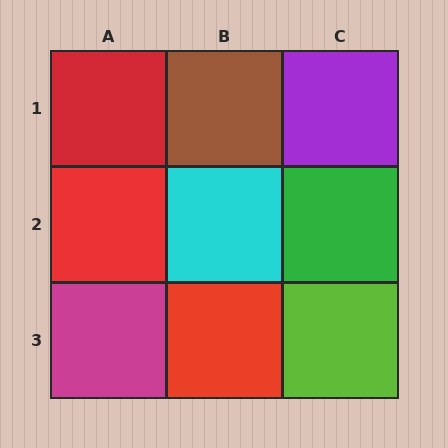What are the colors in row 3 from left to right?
Magenta, red, lime.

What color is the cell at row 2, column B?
Cyan.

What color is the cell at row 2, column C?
Green.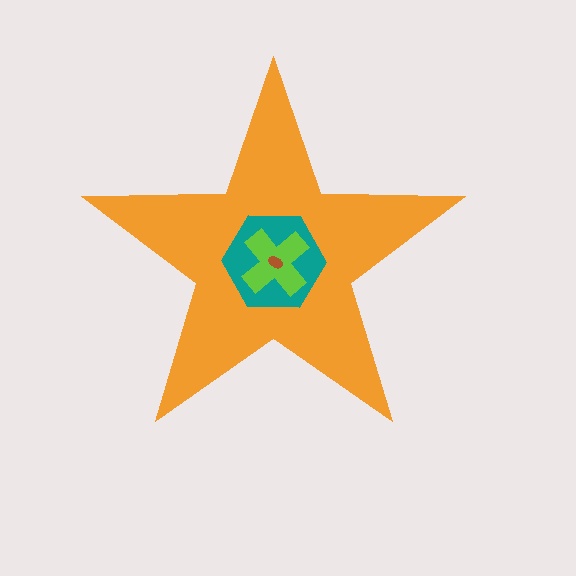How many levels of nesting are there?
4.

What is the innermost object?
The brown ellipse.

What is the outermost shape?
The orange star.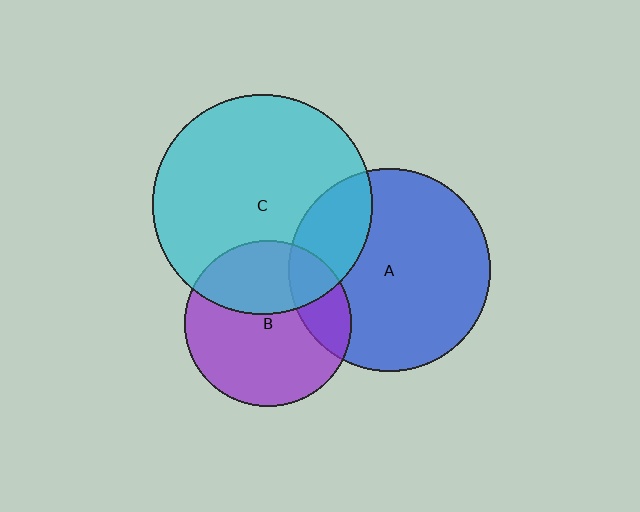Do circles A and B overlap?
Yes.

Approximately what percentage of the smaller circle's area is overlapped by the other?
Approximately 20%.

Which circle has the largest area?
Circle C (cyan).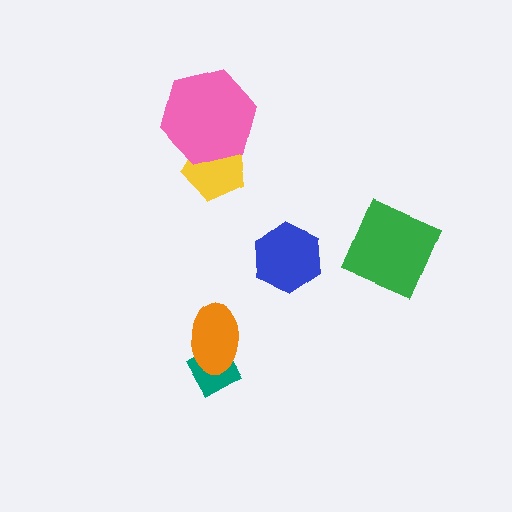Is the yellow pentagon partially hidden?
Yes, it is partially covered by another shape.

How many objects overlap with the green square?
0 objects overlap with the green square.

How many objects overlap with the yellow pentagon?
1 object overlaps with the yellow pentagon.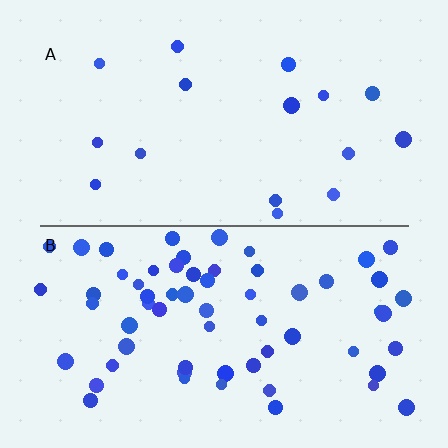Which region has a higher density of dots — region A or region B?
B (the bottom).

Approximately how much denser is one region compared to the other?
Approximately 3.8× — region B over region A.